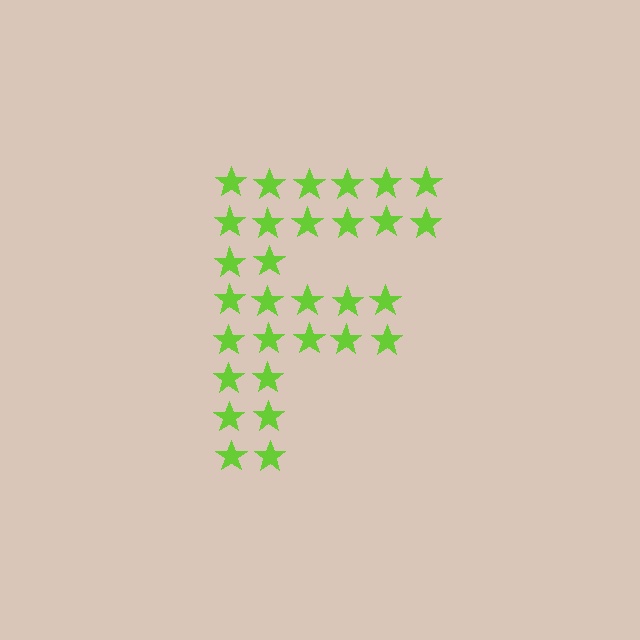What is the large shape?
The large shape is the letter F.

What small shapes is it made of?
It is made of small stars.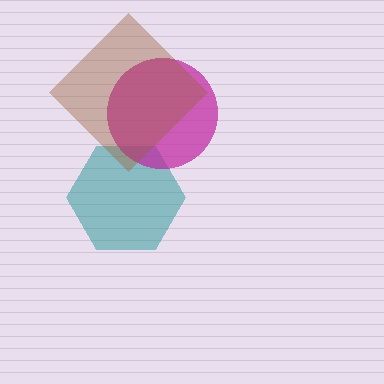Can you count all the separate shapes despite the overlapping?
Yes, there are 3 separate shapes.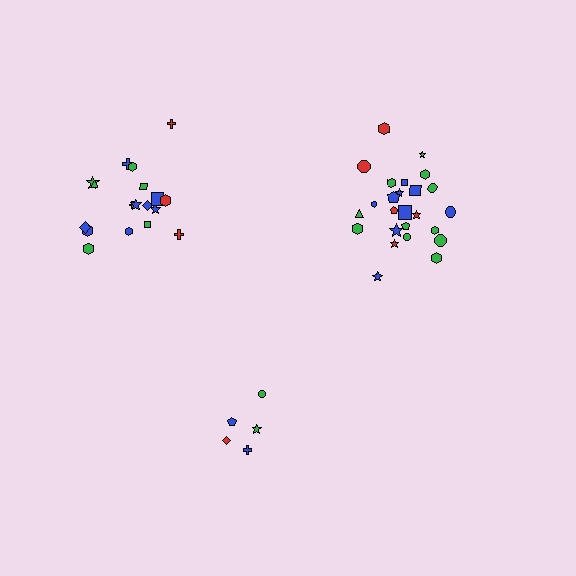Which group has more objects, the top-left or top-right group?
The top-right group.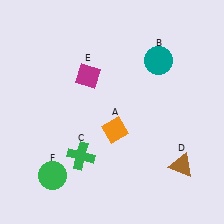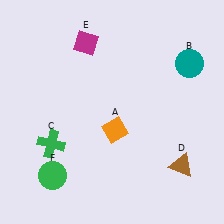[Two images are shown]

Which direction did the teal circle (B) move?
The teal circle (B) moved right.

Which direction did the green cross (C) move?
The green cross (C) moved left.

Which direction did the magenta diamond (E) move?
The magenta diamond (E) moved up.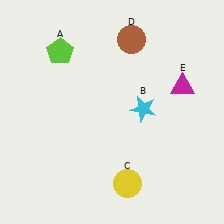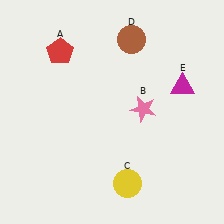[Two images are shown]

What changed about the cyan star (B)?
In Image 1, B is cyan. In Image 2, it changed to pink.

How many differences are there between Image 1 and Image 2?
There are 2 differences between the two images.